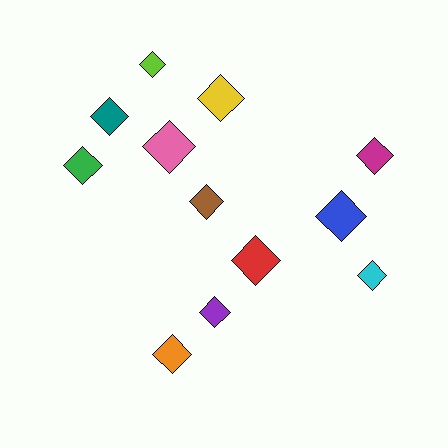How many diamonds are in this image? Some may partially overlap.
There are 12 diamonds.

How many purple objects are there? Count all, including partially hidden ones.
There is 1 purple object.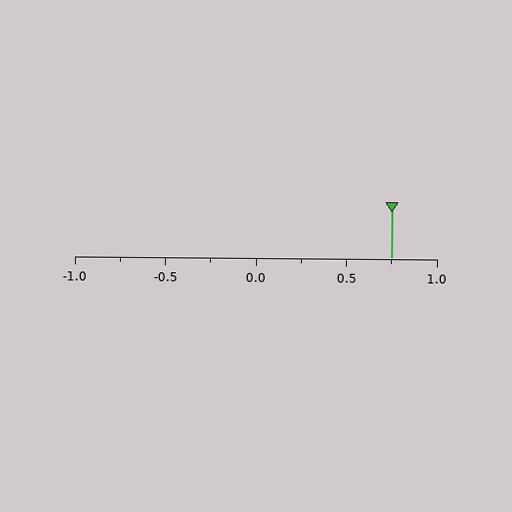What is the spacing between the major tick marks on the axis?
The major ticks are spaced 0.5 apart.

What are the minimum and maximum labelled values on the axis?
The axis runs from -1.0 to 1.0.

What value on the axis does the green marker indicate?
The marker indicates approximately 0.75.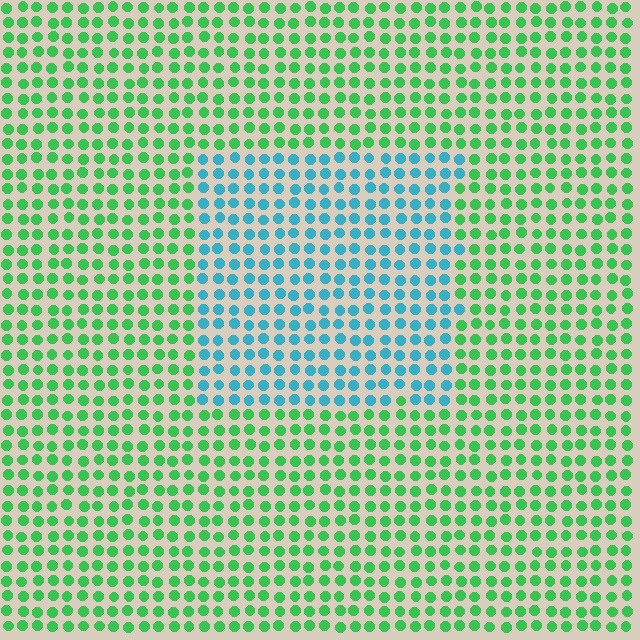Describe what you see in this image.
The image is filled with small green elements in a uniform arrangement. A rectangle-shaped region is visible where the elements are tinted to a slightly different hue, forming a subtle color boundary.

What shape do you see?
I see a rectangle.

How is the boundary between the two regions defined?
The boundary is defined purely by a slight shift in hue (about 58 degrees). Spacing, size, and orientation are identical on both sides.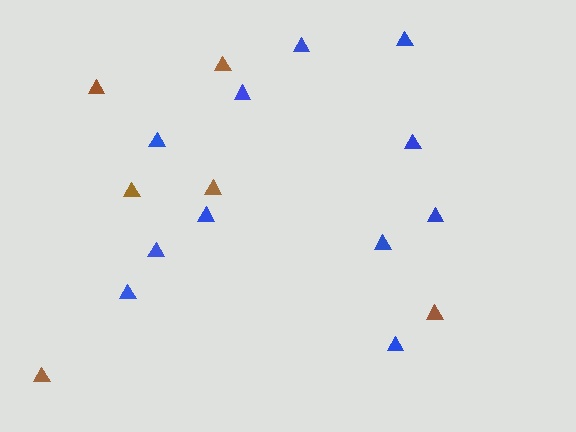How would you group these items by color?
There are 2 groups: one group of brown triangles (6) and one group of blue triangles (11).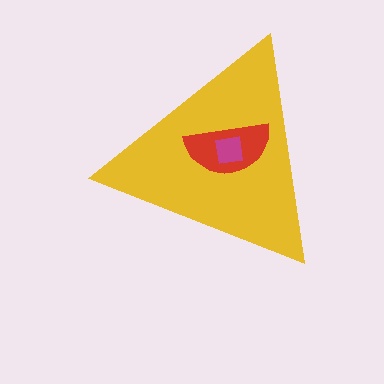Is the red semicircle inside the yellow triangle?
Yes.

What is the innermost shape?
The magenta square.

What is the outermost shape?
The yellow triangle.